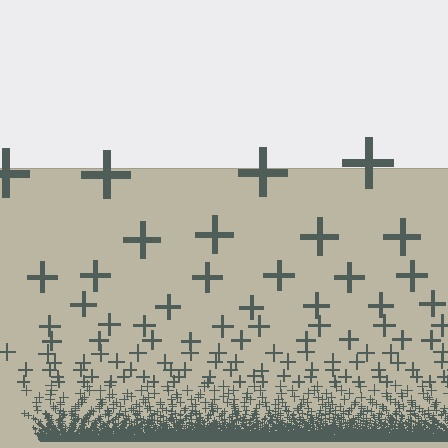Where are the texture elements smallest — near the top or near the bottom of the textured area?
Near the bottom.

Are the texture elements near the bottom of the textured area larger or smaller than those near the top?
Smaller. The gradient is inverted — elements near the bottom are smaller and denser.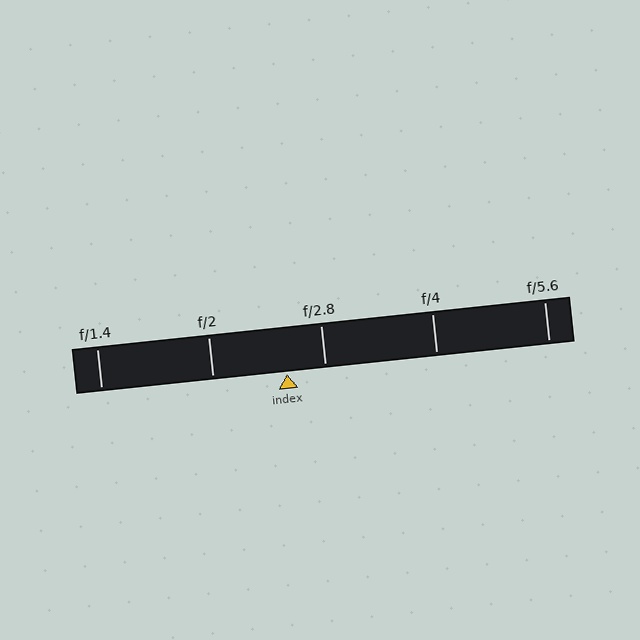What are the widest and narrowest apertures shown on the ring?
The widest aperture shown is f/1.4 and the narrowest is f/5.6.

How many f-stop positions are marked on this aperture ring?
There are 5 f-stop positions marked.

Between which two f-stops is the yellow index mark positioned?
The index mark is between f/2 and f/2.8.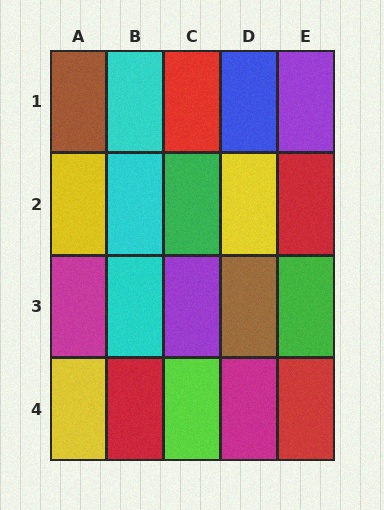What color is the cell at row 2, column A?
Yellow.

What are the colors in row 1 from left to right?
Brown, cyan, red, blue, purple.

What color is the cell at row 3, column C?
Purple.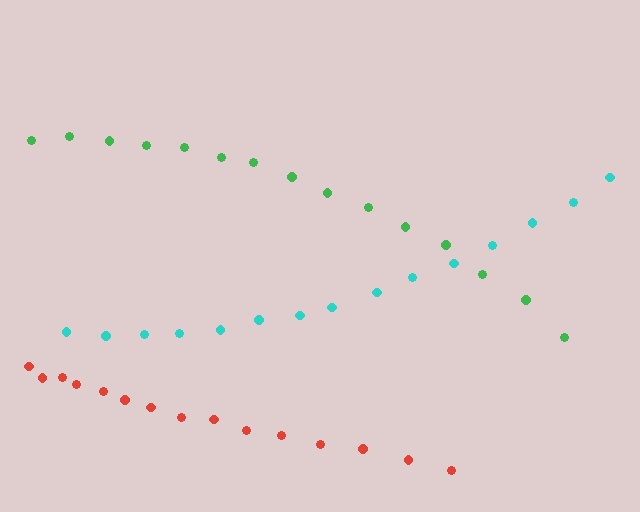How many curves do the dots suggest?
There are 3 distinct paths.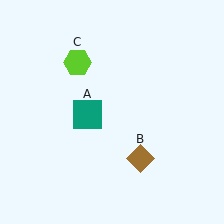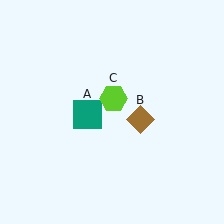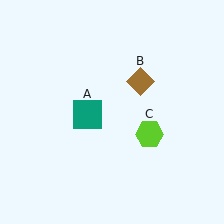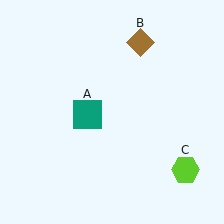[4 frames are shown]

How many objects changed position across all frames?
2 objects changed position: brown diamond (object B), lime hexagon (object C).